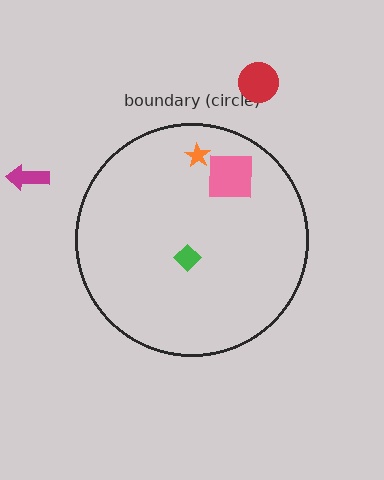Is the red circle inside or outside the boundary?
Outside.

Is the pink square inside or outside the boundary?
Inside.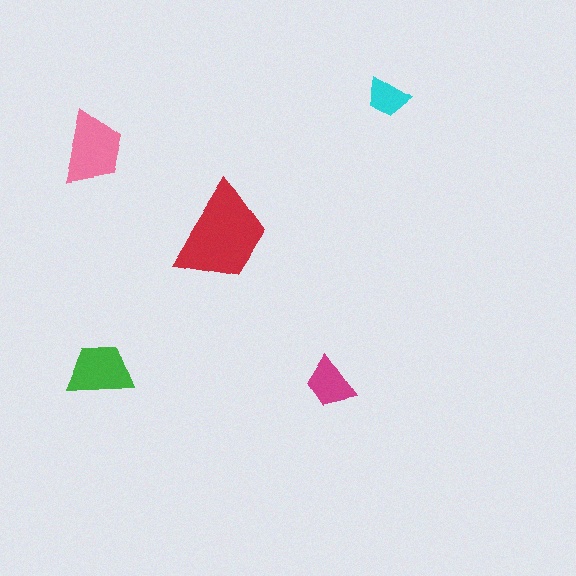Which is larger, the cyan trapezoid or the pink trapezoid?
The pink one.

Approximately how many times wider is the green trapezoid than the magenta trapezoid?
About 1.5 times wider.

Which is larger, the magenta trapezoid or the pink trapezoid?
The pink one.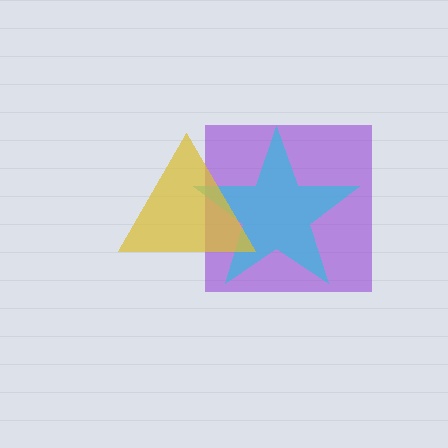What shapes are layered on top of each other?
The layered shapes are: a purple square, a cyan star, a yellow triangle.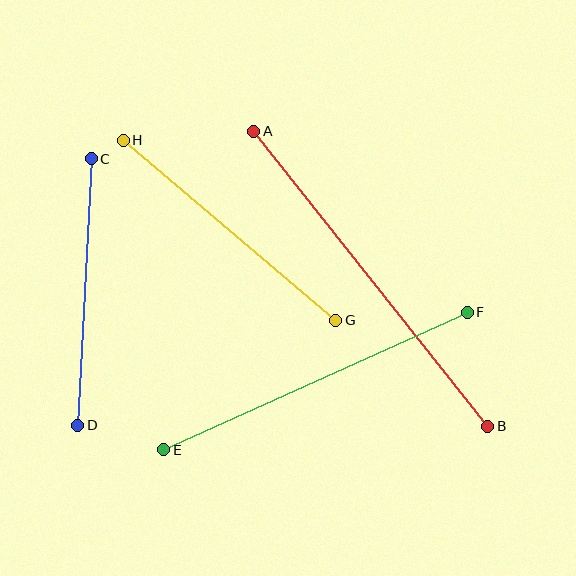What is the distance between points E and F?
The distance is approximately 333 pixels.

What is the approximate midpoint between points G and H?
The midpoint is at approximately (229, 230) pixels.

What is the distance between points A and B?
The distance is approximately 377 pixels.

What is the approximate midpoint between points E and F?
The midpoint is at approximately (316, 381) pixels.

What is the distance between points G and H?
The distance is approximately 278 pixels.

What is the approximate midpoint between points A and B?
The midpoint is at approximately (371, 279) pixels.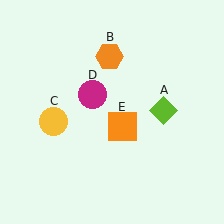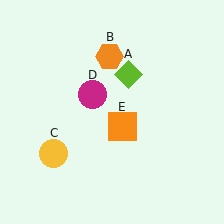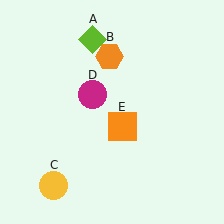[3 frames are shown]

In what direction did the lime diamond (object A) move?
The lime diamond (object A) moved up and to the left.